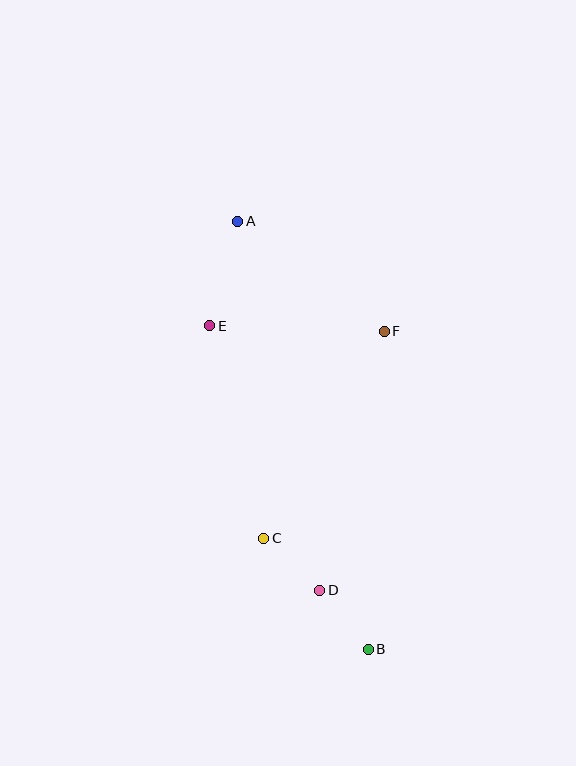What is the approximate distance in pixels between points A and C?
The distance between A and C is approximately 318 pixels.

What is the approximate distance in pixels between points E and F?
The distance between E and F is approximately 175 pixels.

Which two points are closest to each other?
Points B and D are closest to each other.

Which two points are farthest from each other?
Points A and B are farthest from each other.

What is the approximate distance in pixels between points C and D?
The distance between C and D is approximately 77 pixels.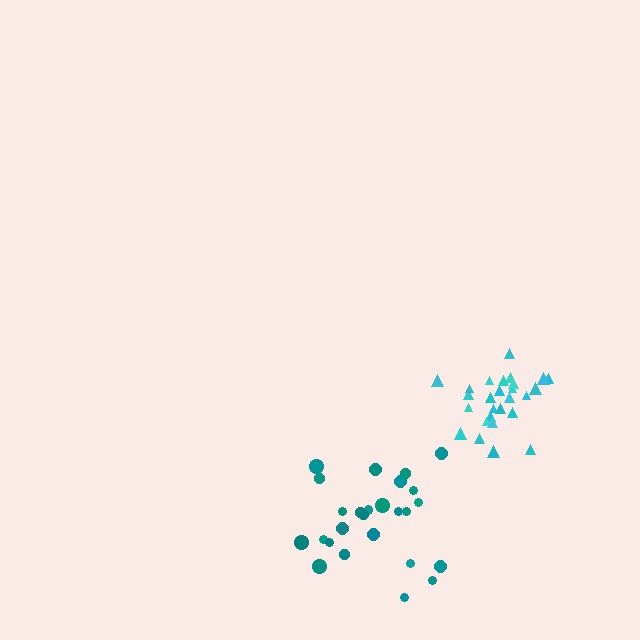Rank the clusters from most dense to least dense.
cyan, teal.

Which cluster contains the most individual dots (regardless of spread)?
Cyan (27).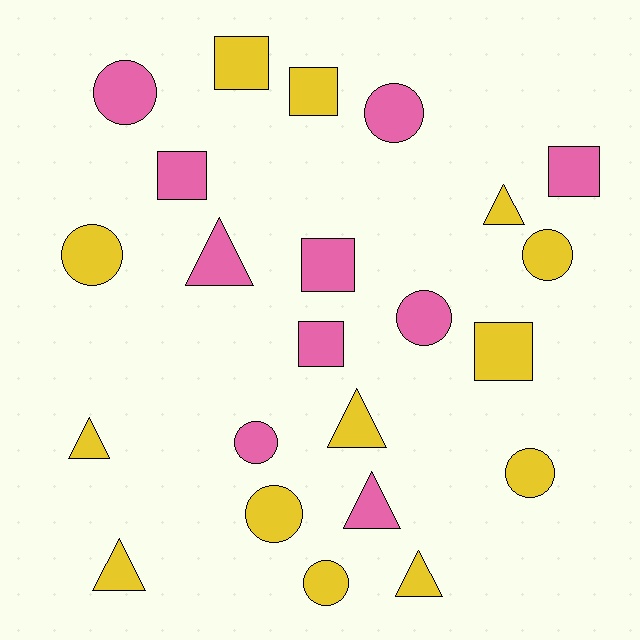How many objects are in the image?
There are 23 objects.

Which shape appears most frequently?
Circle, with 9 objects.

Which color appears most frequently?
Yellow, with 13 objects.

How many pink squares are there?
There are 4 pink squares.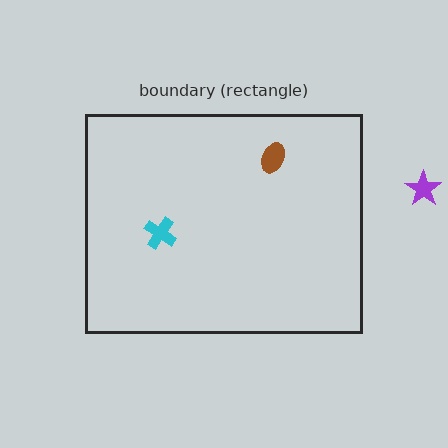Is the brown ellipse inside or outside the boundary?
Inside.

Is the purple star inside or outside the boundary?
Outside.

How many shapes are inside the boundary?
2 inside, 1 outside.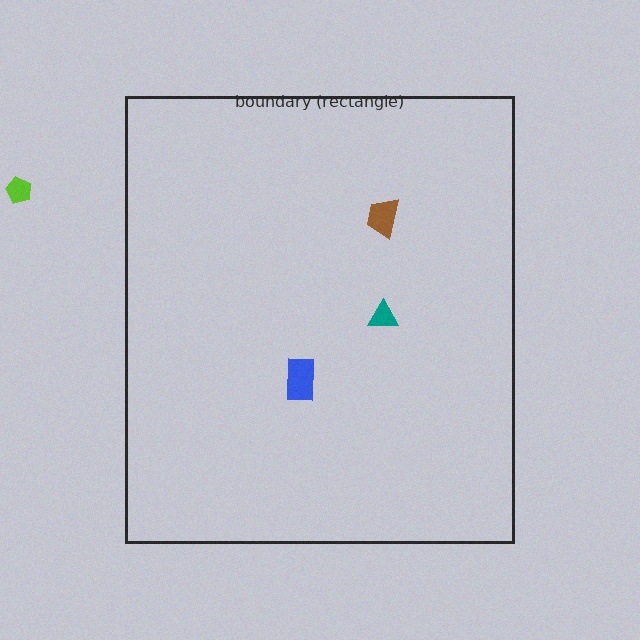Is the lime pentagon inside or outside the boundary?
Outside.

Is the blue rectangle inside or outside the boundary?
Inside.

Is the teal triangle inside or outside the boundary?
Inside.